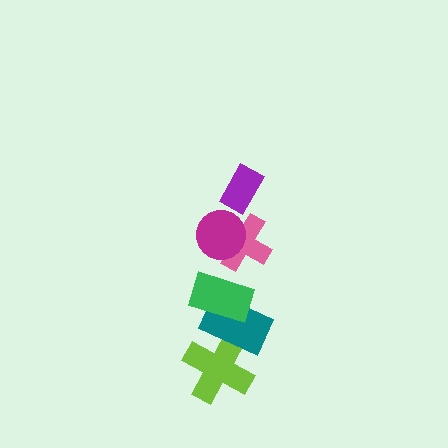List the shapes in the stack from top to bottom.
From top to bottom: the purple rectangle, the magenta circle, the pink cross, the green rectangle, the teal rectangle, the lime cross.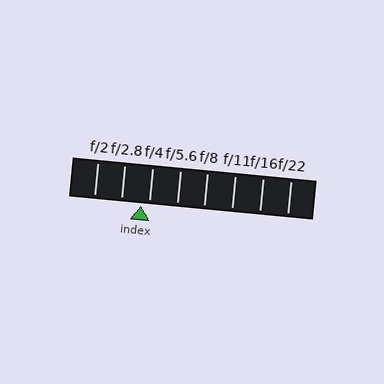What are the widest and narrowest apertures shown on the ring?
The widest aperture shown is f/2 and the narrowest is f/22.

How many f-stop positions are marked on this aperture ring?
There are 8 f-stop positions marked.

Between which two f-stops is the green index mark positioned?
The index mark is between f/2.8 and f/4.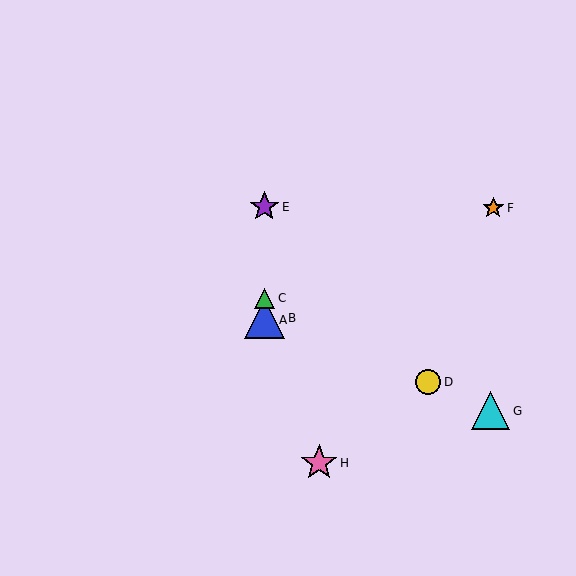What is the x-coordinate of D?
Object D is at x≈428.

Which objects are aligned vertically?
Objects A, B, C, E are aligned vertically.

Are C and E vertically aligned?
Yes, both are at x≈264.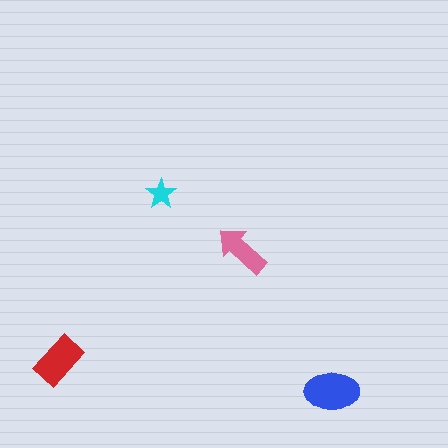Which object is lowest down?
The blue ellipse is bottommost.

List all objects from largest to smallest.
The blue ellipse, the red rectangle, the pink arrow, the cyan star.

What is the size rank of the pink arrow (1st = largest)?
3rd.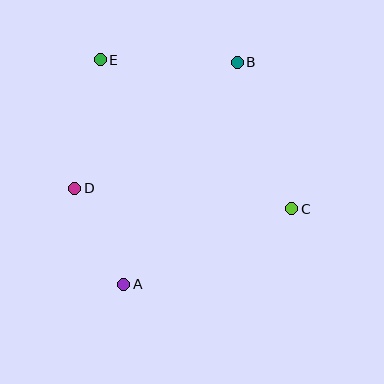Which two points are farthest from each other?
Points A and B are farthest from each other.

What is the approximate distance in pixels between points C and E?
The distance between C and E is approximately 243 pixels.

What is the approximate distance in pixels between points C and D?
The distance between C and D is approximately 218 pixels.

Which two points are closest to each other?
Points A and D are closest to each other.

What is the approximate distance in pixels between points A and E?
The distance between A and E is approximately 226 pixels.